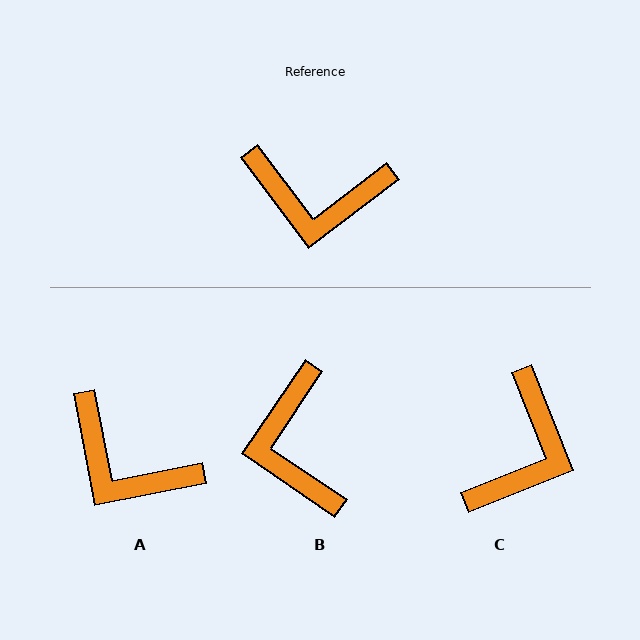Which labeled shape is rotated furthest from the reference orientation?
C, about 75 degrees away.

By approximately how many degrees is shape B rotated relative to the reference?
Approximately 71 degrees clockwise.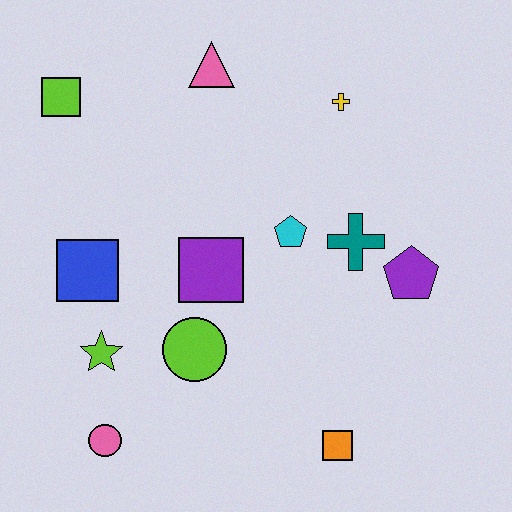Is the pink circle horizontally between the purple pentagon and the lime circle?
No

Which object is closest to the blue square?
The lime star is closest to the blue square.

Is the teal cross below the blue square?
No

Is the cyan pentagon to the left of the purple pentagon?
Yes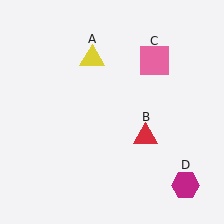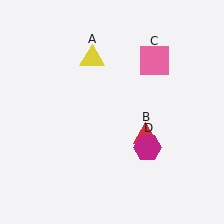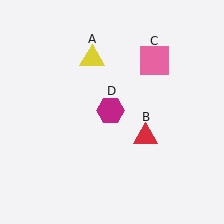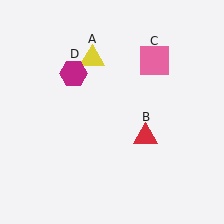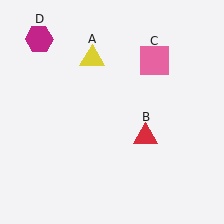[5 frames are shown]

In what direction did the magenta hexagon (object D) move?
The magenta hexagon (object D) moved up and to the left.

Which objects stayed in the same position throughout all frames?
Yellow triangle (object A) and red triangle (object B) and pink square (object C) remained stationary.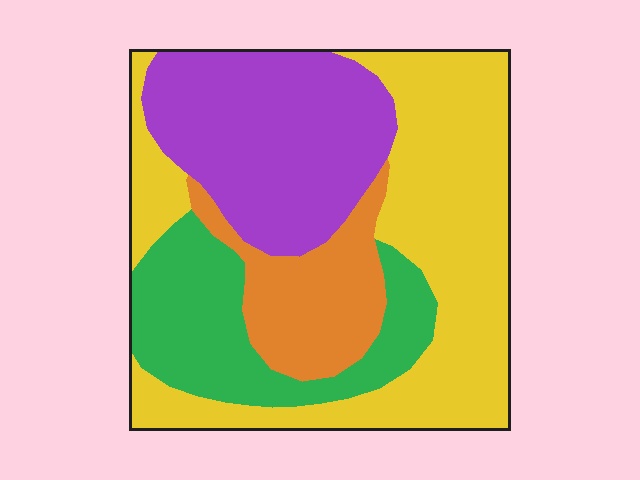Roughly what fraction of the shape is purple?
Purple takes up about one quarter (1/4) of the shape.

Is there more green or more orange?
Green.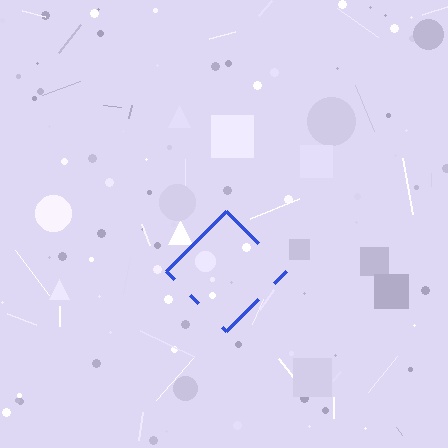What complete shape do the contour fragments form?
The contour fragments form a diamond.